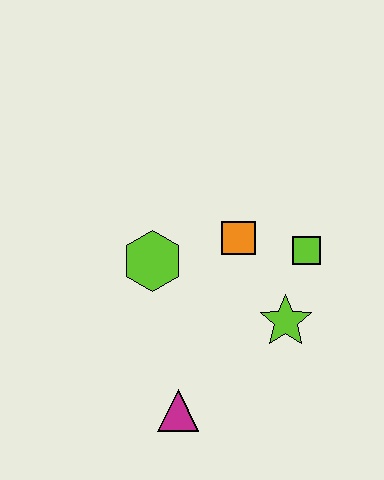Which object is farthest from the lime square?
The magenta triangle is farthest from the lime square.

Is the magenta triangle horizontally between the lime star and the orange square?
No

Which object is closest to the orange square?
The lime square is closest to the orange square.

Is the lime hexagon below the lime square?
Yes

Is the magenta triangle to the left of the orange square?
Yes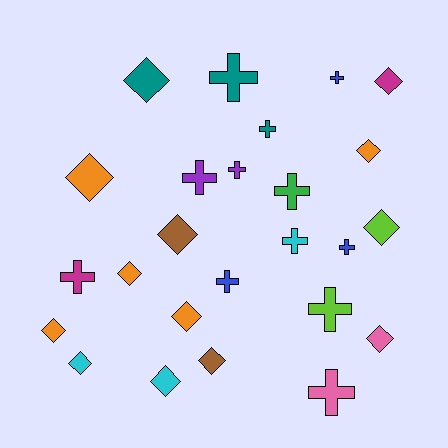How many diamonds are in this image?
There are 13 diamonds.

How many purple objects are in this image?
There are 2 purple objects.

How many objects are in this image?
There are 25 objects.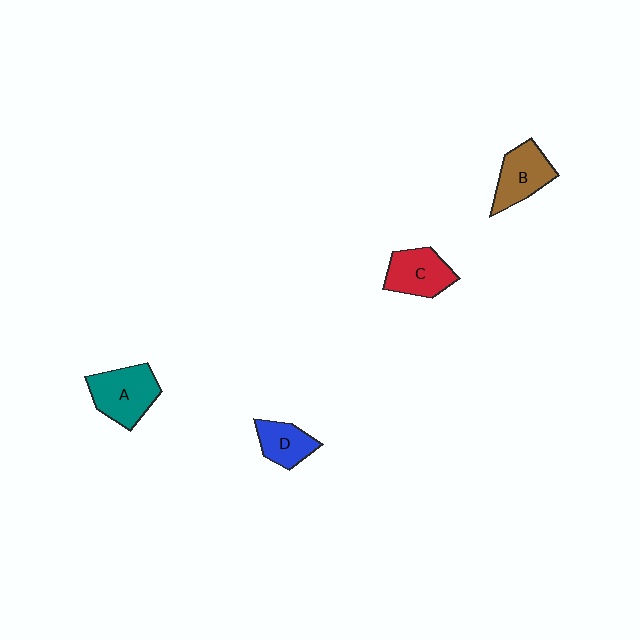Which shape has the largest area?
Shape A (teal).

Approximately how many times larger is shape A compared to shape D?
Approximately 1.6 times.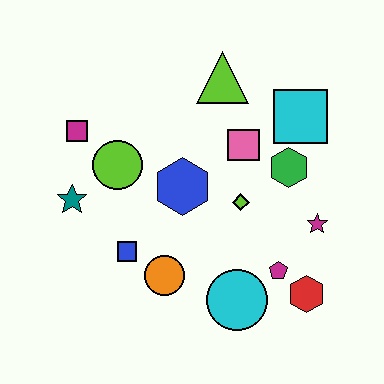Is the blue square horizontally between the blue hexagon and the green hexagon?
No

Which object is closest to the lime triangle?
The pink square is closest to the lime triangle.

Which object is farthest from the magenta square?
The red hexagon is farthest from the magenta square.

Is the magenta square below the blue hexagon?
No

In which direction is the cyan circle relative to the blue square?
The cyan circle is to the right of the blue square.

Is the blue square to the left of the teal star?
No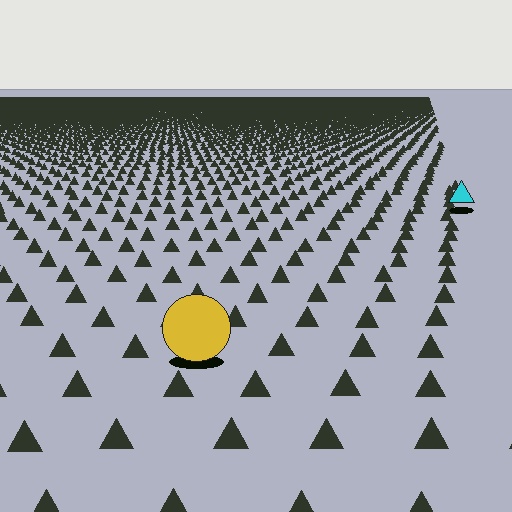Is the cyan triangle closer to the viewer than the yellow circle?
No. The yellow circle is closer — you can tell from the texture gradient: the ground texture is coarser near it.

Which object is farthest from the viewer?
The cyan triangle is farthest from the viewer. It appears smaller and the ground texture around it is denser.